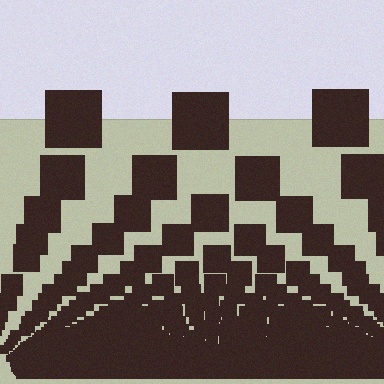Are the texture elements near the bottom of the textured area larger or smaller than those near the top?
Smaller. The gradient is inverted — elements near the bottom are smaller and denser.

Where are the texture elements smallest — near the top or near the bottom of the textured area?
Near the bottom.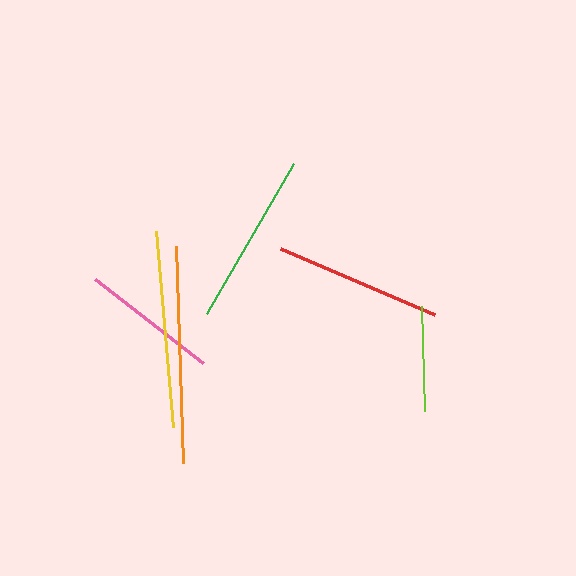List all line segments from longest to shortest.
From longest to shortest: orange, yellow, green, red, pink, lime.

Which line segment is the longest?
The orange line is the longest at approximately 218 pixels.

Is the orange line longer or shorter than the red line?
The orange line is longer than the red line.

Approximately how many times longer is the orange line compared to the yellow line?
The orange line is approximately 1.1 times the length of the yellow line.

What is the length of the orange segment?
The orange segment is approximately 218 pixels long.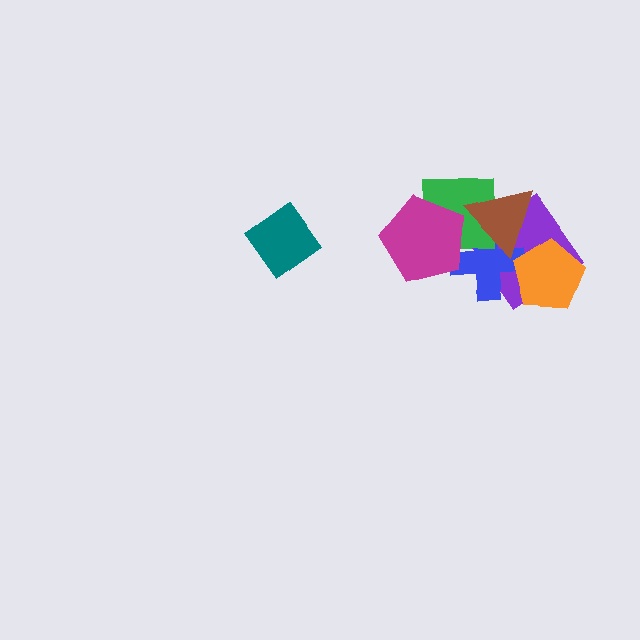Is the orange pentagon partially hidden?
No, no other shape covers it.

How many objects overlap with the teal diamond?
0 objects overlap with the teal diamond.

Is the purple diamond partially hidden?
Yes, it is partially covered by another shape.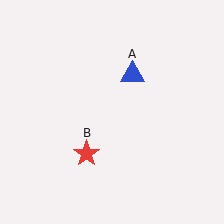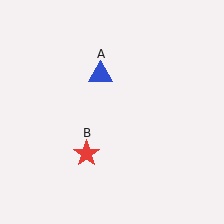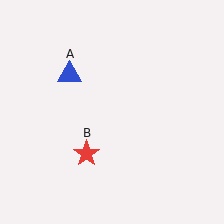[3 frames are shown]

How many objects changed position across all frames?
1 object changed position: blue triangle (object A).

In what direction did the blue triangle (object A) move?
The blue triangle (object A) moved left.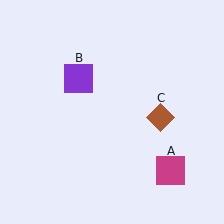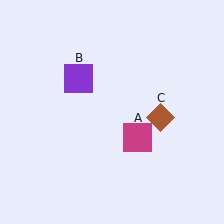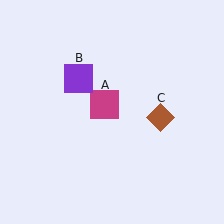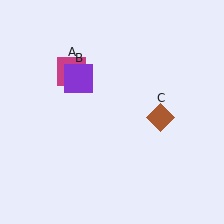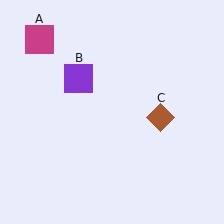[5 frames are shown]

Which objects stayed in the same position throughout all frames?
Purple square (object B) and brown diamond (object C) remained stationary.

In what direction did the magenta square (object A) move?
The magenta square (object A) moved up and to the left.